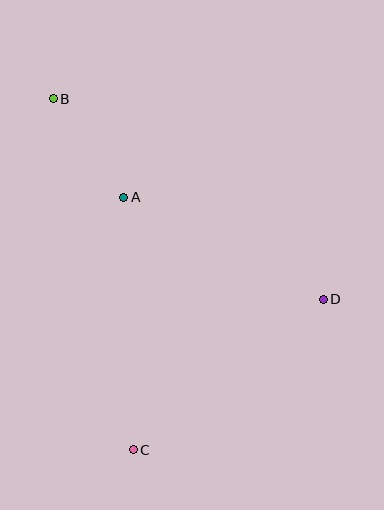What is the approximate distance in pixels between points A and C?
The distance between A and C is approximately 253 pixels.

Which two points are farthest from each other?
Points B and C are farthest from each other.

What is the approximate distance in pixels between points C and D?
The distance between C and D is approximately 242 pixels.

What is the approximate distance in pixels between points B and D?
The distance between B and D is approximately 336 pixels.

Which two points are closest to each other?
Points A and B are closest to each other.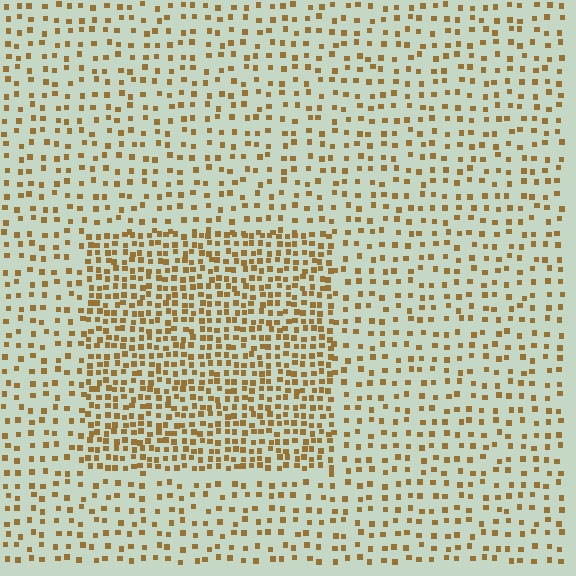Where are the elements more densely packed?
The elements are more densely packed inside the rectangle boundary.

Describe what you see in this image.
The image contains small brown elements arranged at two different densities. A rectangle-shaped region is visible where the elements are more densely packed than the surrounding area.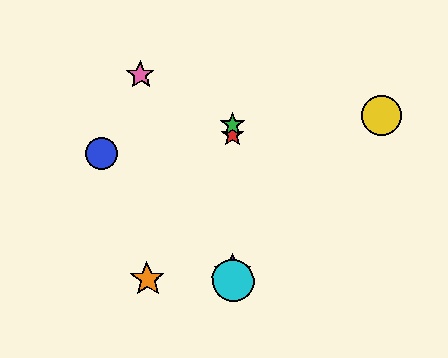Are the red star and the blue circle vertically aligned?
No, the red star is at x≈232 and the blue circle is at x≈101.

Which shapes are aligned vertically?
The red star, the green star, the purple star, the cyan circle are aligned vertically.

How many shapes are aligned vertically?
4 shapes (the red star, the green star, the purple star, the cyan circle) are aligned vertically.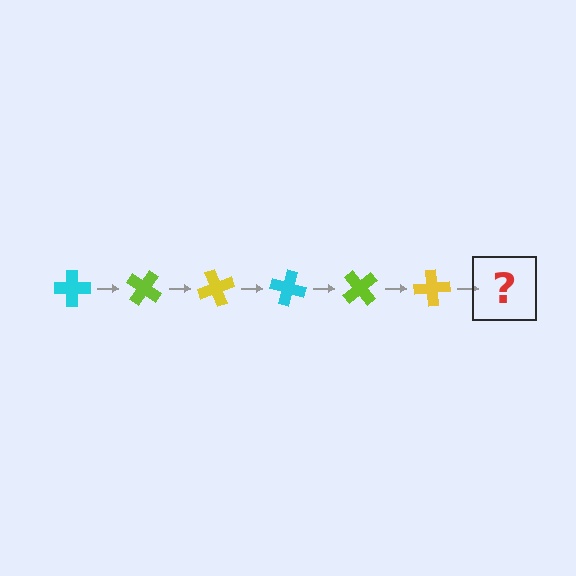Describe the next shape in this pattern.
It should be a cyan cross, rotated 210 degrees from the start.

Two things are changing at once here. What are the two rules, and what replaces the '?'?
The two rules are that it rotates 35 degrees each step and the color cycles through cyan, lime, and yellow. The '?' should be a cyan cross, rotated 210 degrees from the start.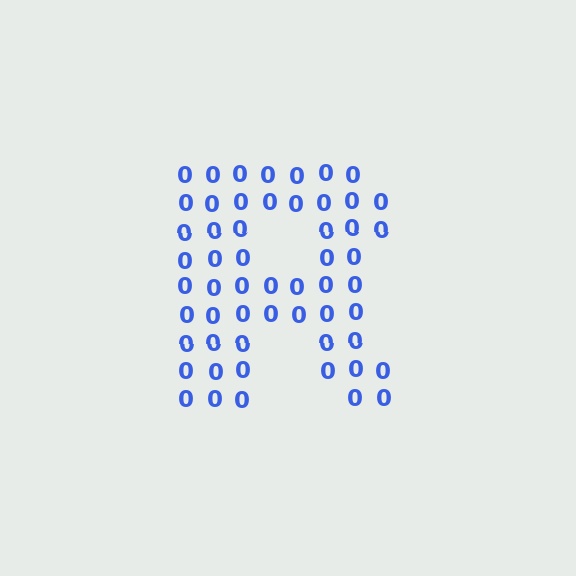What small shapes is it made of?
It is made of small digit 0's.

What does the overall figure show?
The overall figure shows the letter R.